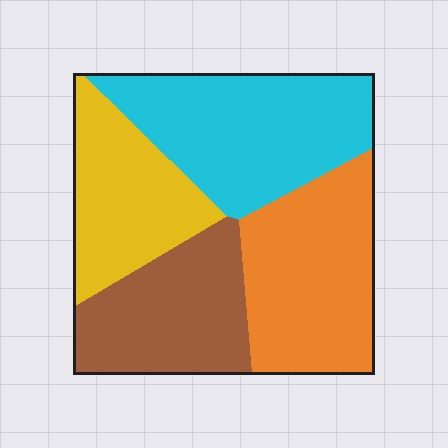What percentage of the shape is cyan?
Cyan takes up about one third (1/3) of the shape.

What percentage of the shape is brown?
Brown covers about 20% of the shape.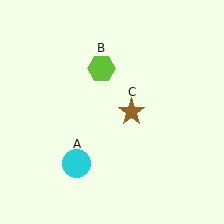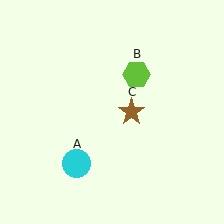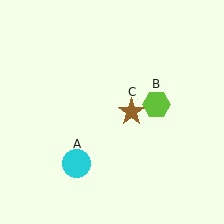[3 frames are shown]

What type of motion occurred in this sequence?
The lime hexagon (object B) rotated clockwise around the center of the scene.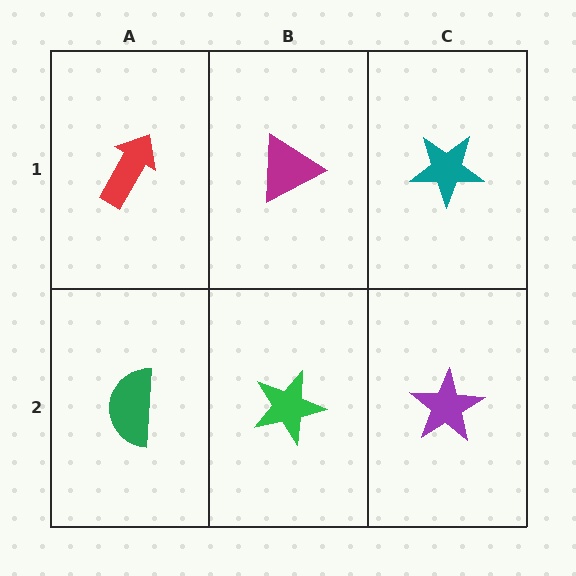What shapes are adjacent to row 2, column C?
A teal star (row 1, column C), a green star (row 2, column B).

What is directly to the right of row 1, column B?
A teal star.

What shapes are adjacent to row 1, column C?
A purple star (row 2, column C), a magenta triangle (row 1, column B).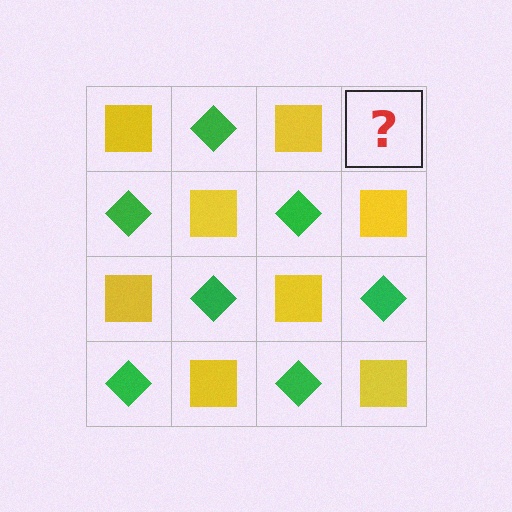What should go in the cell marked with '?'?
The missing cell should contain a green diamond.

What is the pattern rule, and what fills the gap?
The rule is that it alternates yellow square and green diamond in a checkerboard pattern. The gap should be filled with a green diamond.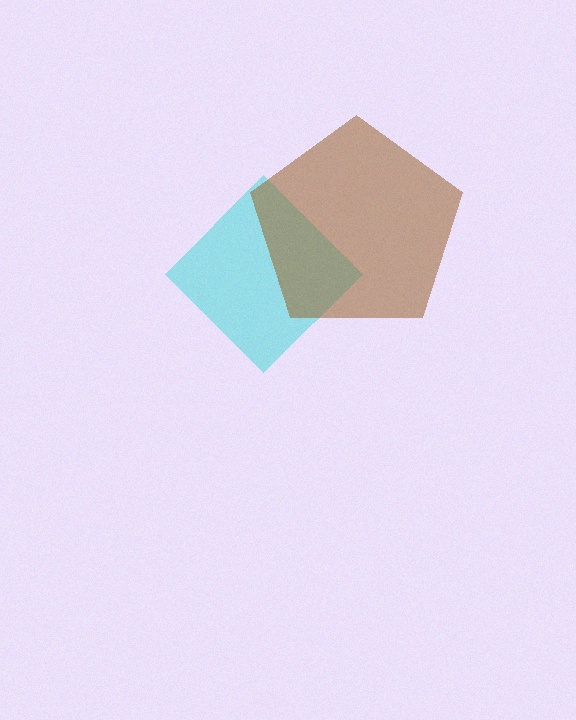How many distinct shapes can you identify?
There are 2 distinct shapes: a cyan diamond, a brown pentagon.